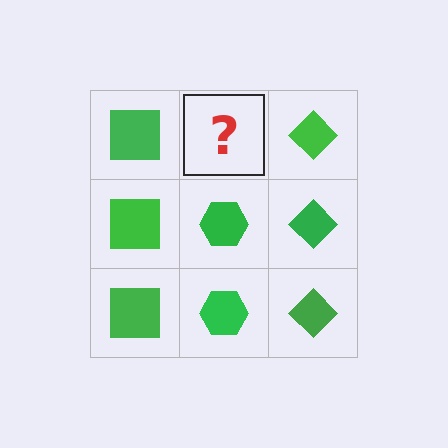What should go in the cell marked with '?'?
The missing cell should contain a green hexagon.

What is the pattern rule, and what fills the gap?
The rule is that each column has a consistent shape. The gap should be filled with a green hexagon.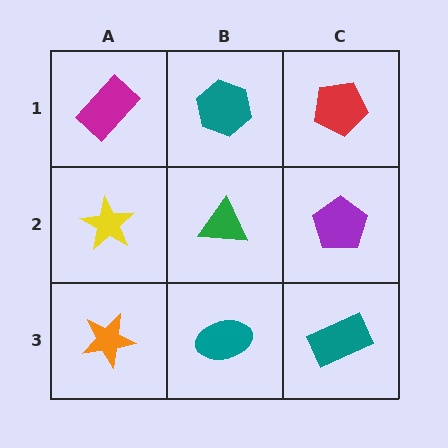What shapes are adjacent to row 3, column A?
A yellow star (row 2, column A), a teal ellipse (row 3, column B).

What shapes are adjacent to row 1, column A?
A yellow star (row 2, column A), a teal hexagon (row 1, column B).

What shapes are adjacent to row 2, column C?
A red pentagon (row 1, column C), a teal rectangle (row 3, column C), a green triangle (row 2, column B).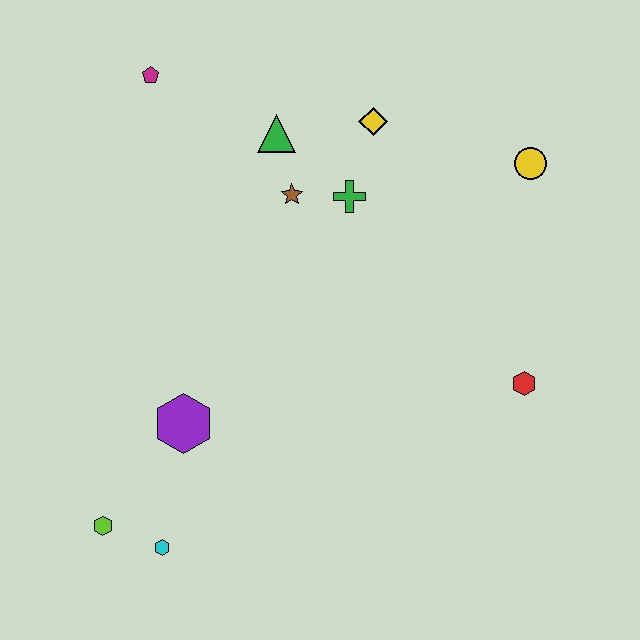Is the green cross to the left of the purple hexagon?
No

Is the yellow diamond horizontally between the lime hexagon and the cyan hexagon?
No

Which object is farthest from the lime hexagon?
The yellow circle is farthest from the lime hexagon.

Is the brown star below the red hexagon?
No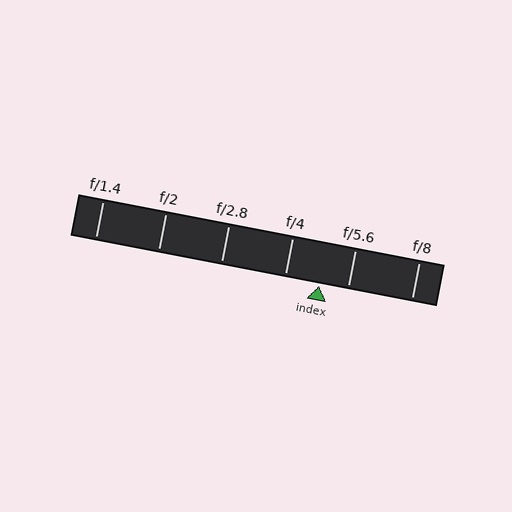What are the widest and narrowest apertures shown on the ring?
The widest aperture shown is f/1.4 and the narrowest is f/8.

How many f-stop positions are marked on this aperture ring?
There are 6 f-stop positions marked.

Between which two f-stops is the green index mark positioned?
The index mark is between f/4 and f/5.6.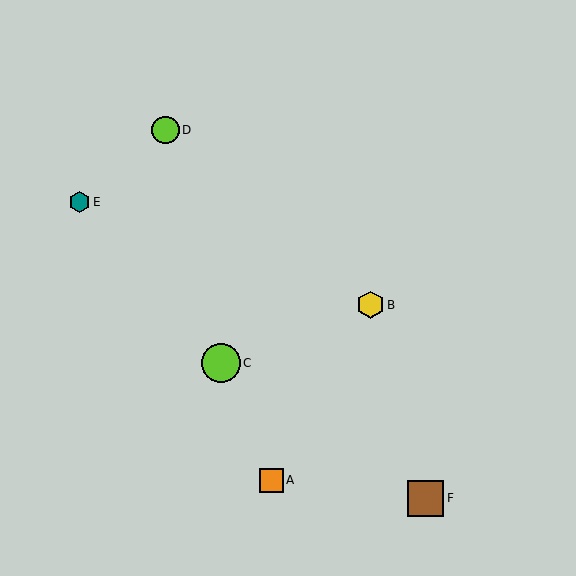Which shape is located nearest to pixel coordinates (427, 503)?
The brown square (labeled F) at (426, 498) is nearest to that location.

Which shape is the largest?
The lime circle (labeled C) is the largest.